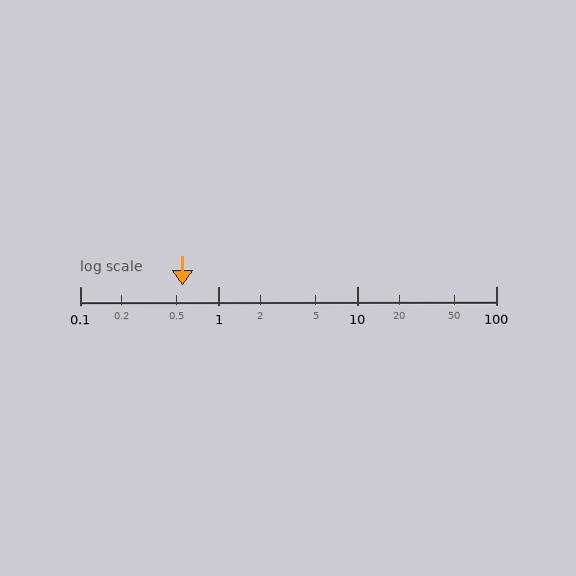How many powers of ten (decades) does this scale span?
The scale spans 3 decades, from 0.1 to 100.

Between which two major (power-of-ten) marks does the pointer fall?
The pointer is between 0.1 and 1.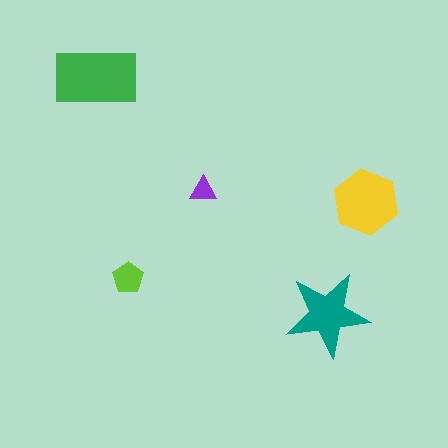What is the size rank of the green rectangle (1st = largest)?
1st.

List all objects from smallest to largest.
The purple triangle, the lime pentagon, the teal star, the yellow hexagon, the green rectangle.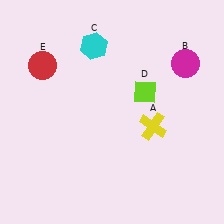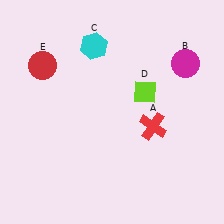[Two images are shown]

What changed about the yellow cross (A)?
In Image 1, A is yellow. In Image 2, it changed to red.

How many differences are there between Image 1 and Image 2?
There is 1 difference between the two images.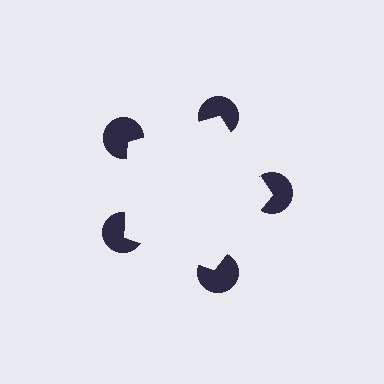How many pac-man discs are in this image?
There are 5 — one at each vertex of the illusory pentagon.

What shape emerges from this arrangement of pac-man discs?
An illusory pentagon — its edges are inferred from the aligned wedge cuts in the pac-man discs, not physically drawn.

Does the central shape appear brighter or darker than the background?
It typically appears slightly brighter than the background, even though no actual brightness change is drawn.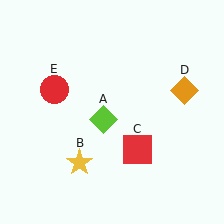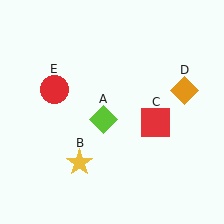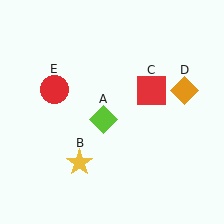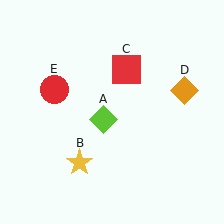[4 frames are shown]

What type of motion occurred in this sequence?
The red square (object C) rotated counterclockwise around the center of the scene.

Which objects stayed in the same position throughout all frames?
Lime diamond (object A) and yellow star (object B) and orange diamond (object D) and red circle (object E) remained stationary.